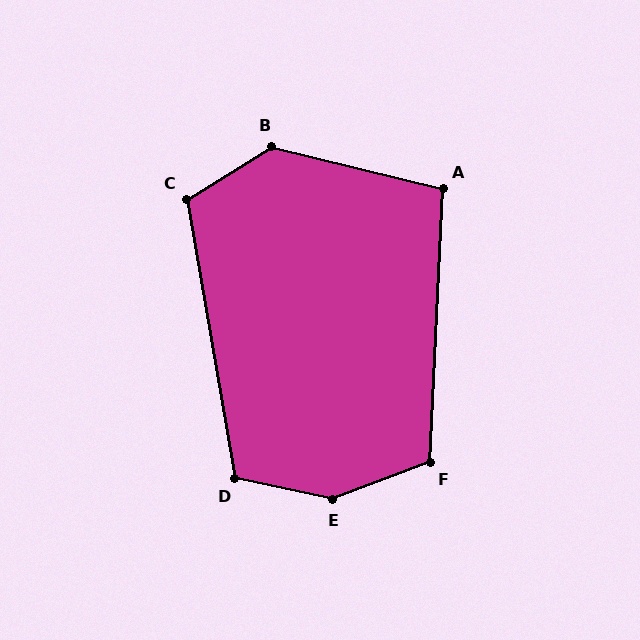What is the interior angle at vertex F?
Approximately 114 degrees (obtuse).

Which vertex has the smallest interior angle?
A, at approximately 101 degrees.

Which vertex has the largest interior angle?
E, at approximately 147 degrees.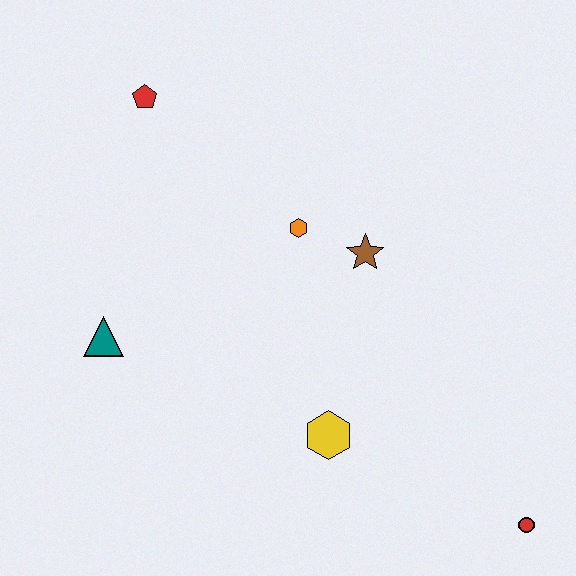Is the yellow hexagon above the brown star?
No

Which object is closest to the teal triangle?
The orange hexagon is closest to the teal triangle.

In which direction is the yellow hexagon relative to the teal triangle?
The yellow hexagon is to the right of the teal triangle.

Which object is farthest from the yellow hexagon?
The red pentagon is farthest from the yellow hexagon.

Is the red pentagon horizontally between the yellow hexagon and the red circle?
No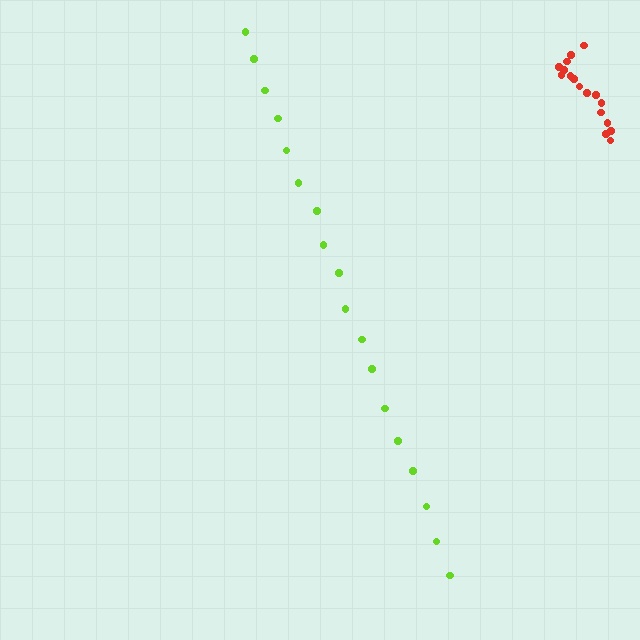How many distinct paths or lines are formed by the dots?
There are 2 distinct paths.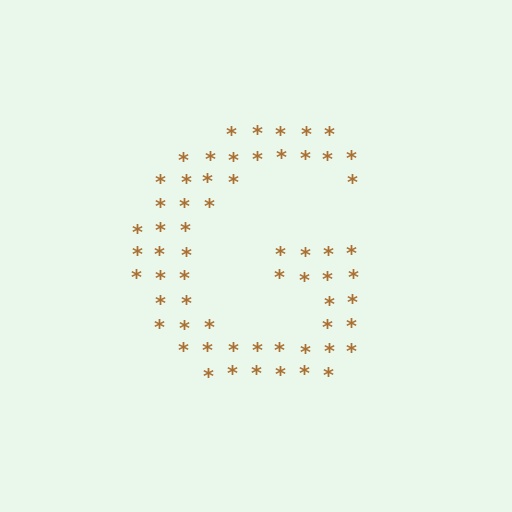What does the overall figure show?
The overall figure shows the letter G.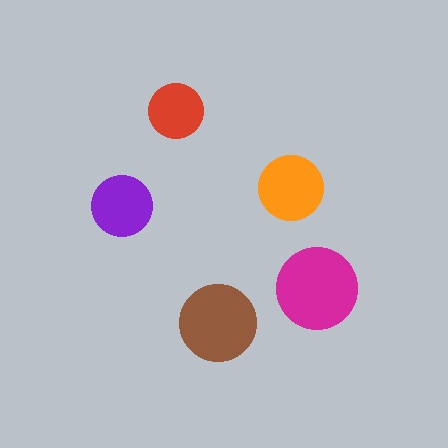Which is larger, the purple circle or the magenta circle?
The magenta one.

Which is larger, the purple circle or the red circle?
The purple one.